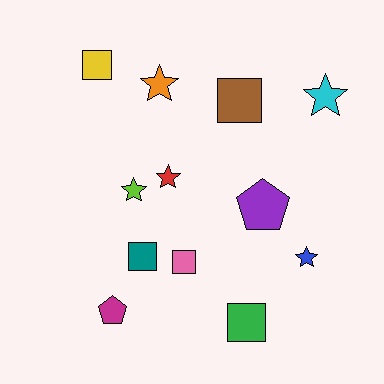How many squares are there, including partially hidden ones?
There are 5 squares.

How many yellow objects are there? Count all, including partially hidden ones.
There is 1 yellow object.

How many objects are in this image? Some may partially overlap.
There are 12 objects.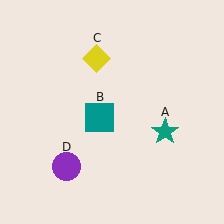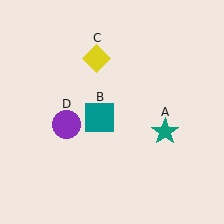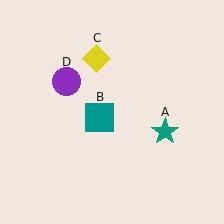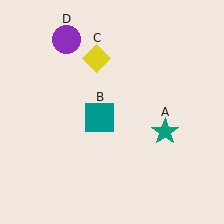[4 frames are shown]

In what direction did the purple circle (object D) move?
The purple circle (object D) moved up.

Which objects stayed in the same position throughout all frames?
Teal star (object A) and teal square (object B) and yellow diamond (object C) remained stationary.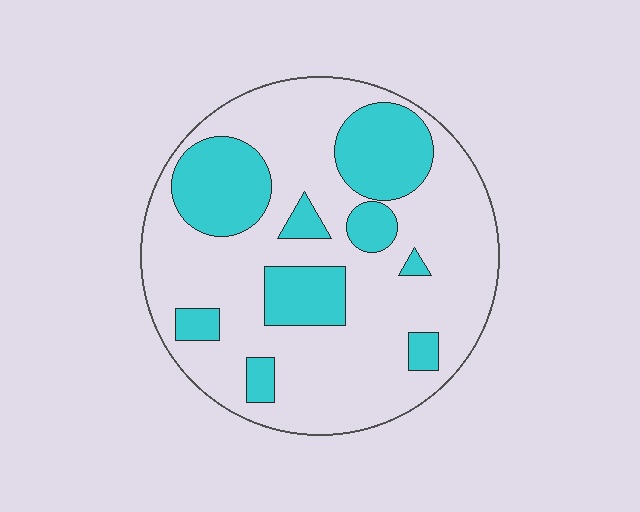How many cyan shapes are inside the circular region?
9.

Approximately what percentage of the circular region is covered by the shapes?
Approximately 30%.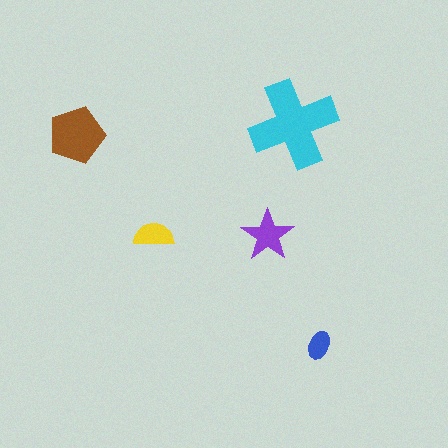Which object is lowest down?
The blue ellipse is bottommost.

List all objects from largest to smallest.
The cyan cross, the brown pentagon, the purple star, the yellow semicircle, the blue ellipse.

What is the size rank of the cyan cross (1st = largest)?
1st.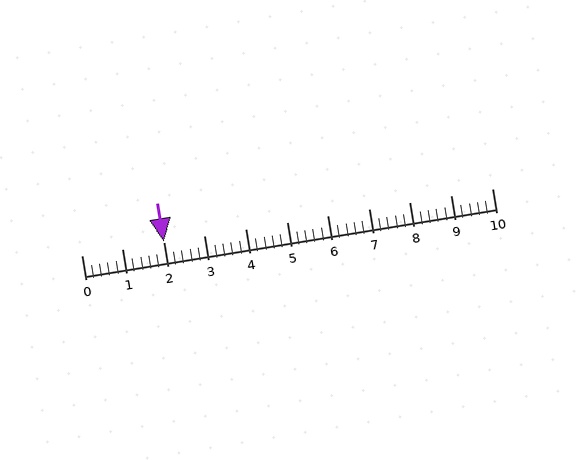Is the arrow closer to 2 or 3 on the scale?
The arrow is closer to 2.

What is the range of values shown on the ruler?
The ruler shows values from 0 to 10.